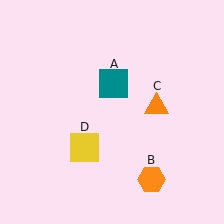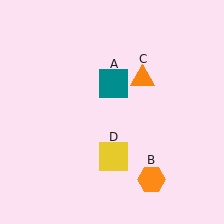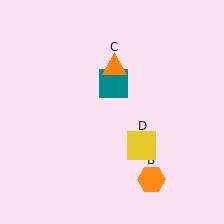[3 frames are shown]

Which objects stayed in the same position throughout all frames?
Teal square (object A) and orange hexagon (object B) remained stationary.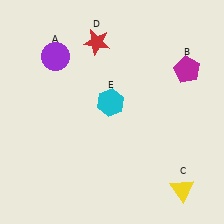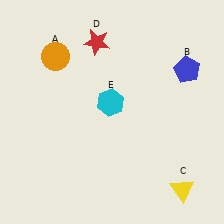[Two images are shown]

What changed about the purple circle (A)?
In Image 1, A is purple. In Image 2, it changed to orange.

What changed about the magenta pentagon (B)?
In Image 1, B is magenta. In Image 2, it changed to blue.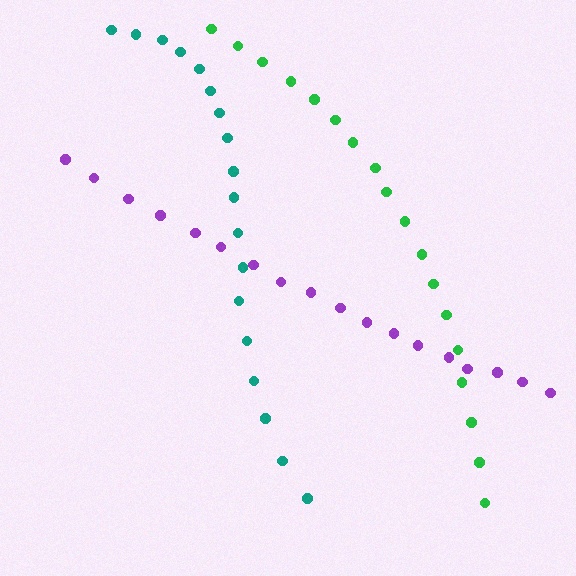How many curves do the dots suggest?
There are 3 distinct paths.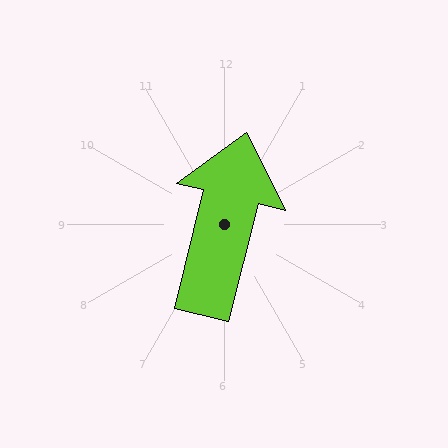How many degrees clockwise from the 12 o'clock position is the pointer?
Approximately 14 degrees.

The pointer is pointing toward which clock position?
Roughly 12 o'clock.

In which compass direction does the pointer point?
North.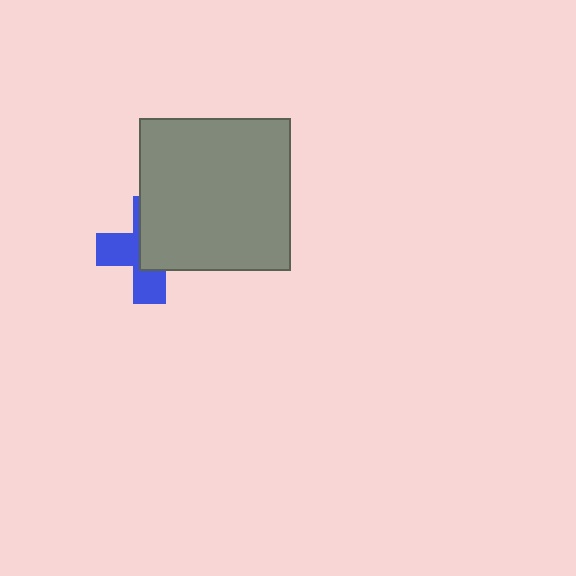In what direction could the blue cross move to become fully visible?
The blue cross could move toward the lower-left. That would shift it out from behind the gray square entirely.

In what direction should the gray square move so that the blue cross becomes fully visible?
The gray square should move toward the upper-right. That is the shortest direction to clear the overlap and leave the blue cross fully visible.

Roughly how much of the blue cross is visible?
About half of it is visible (roughly 46%).